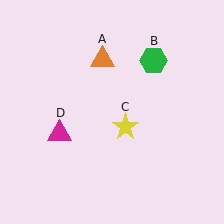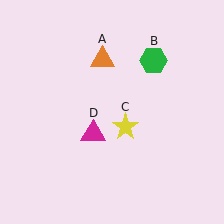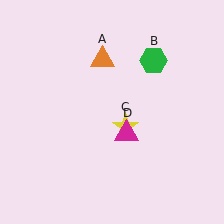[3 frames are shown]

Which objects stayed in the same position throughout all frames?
Orange triangle (object A) and green hexagon (object B) and yellow star (object C) remained stationary.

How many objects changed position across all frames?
1 object changed position: magenta triangle (object D).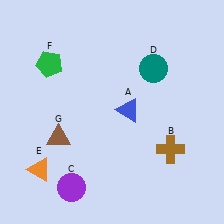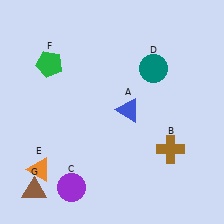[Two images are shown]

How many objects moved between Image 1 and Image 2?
1 object moved between the two images.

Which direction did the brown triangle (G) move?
The brown triangle (G) moved down.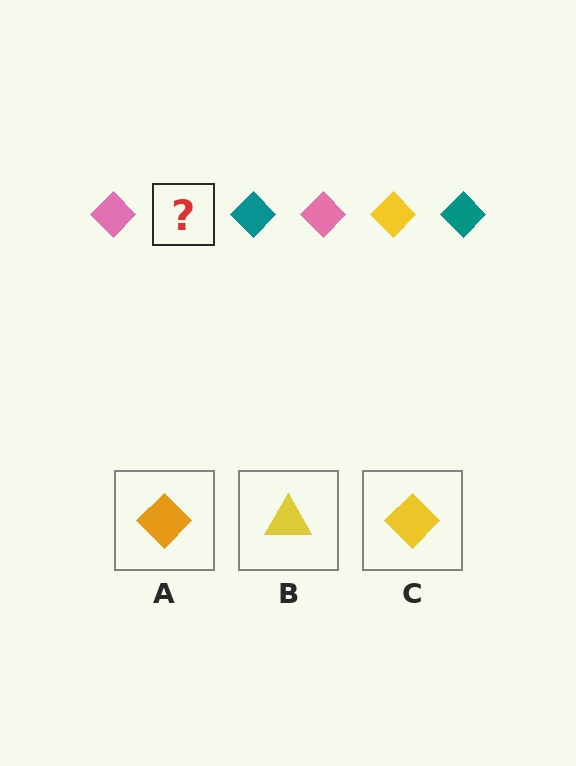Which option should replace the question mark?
Option C.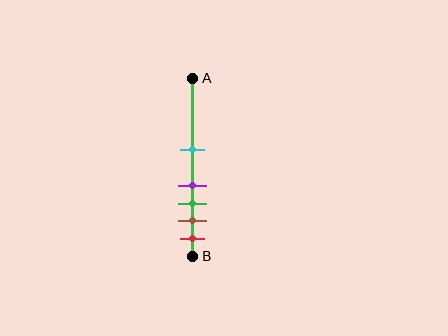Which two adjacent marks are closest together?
The purple and green marks are the closest adjacent pair.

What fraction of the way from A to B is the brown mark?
The brown mark is approximately 80% (0.8) of the way from A to B.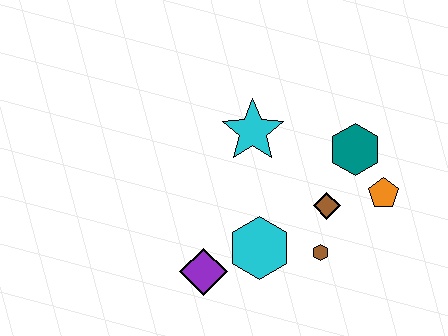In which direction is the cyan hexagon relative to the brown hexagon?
The cyan hexagon is to the left of the brown hexagon.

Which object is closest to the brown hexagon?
The brown diamond is closest to the brown hexagon.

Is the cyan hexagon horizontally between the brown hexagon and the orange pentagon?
No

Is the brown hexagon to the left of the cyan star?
No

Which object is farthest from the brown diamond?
The purple diamond is farthest from the brown diamond.